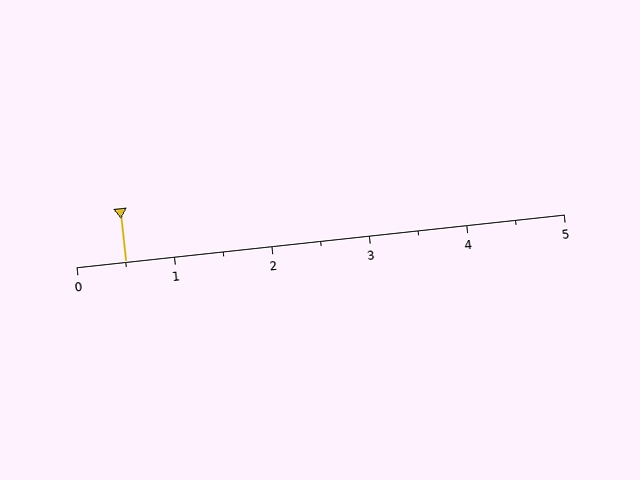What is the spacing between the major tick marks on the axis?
The major ticks are spaced 1 apart.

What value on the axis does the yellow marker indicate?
The marker indicates approximately 0.5.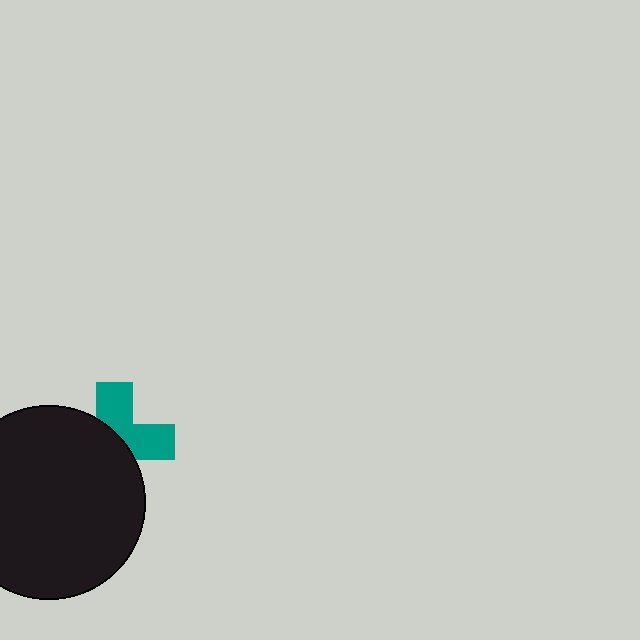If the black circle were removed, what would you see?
You would see the complete teal cross.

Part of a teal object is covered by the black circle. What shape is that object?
It is a cross.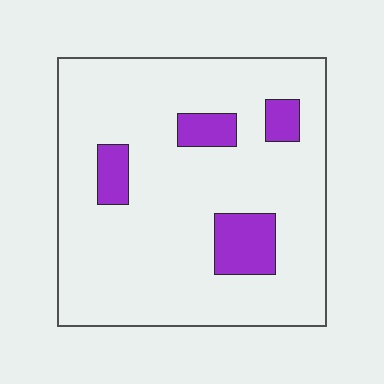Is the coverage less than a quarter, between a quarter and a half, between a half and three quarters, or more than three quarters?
Less than a quarter.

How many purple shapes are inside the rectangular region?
4.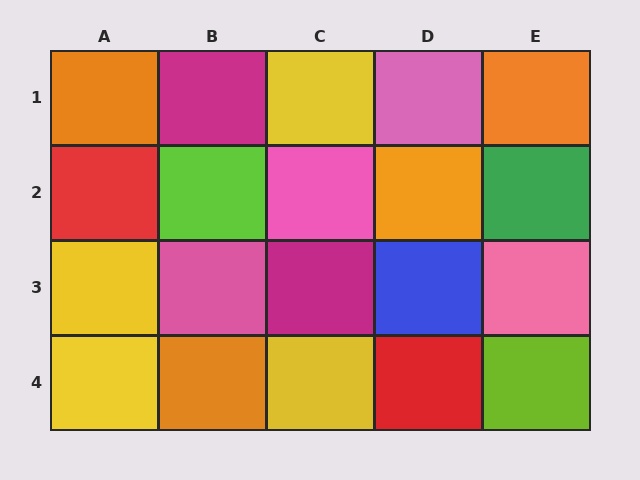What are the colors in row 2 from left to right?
Red, lime, pink, orange, green.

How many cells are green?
1 cell is green.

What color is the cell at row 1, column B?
Magenta.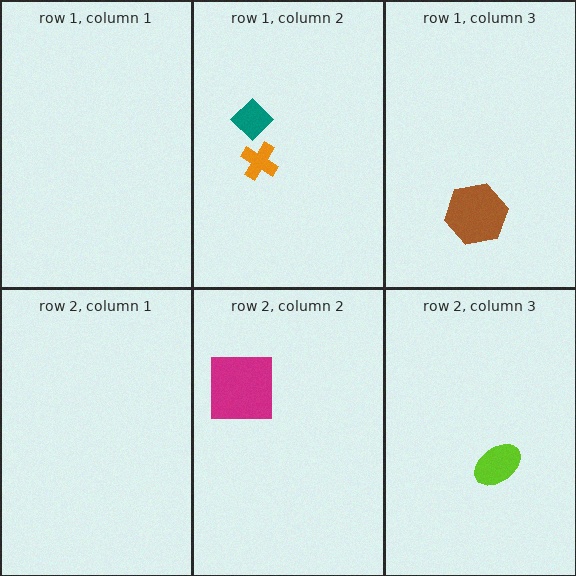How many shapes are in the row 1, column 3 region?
1.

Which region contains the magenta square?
The row 2, column 2 region.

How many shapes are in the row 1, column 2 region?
2.